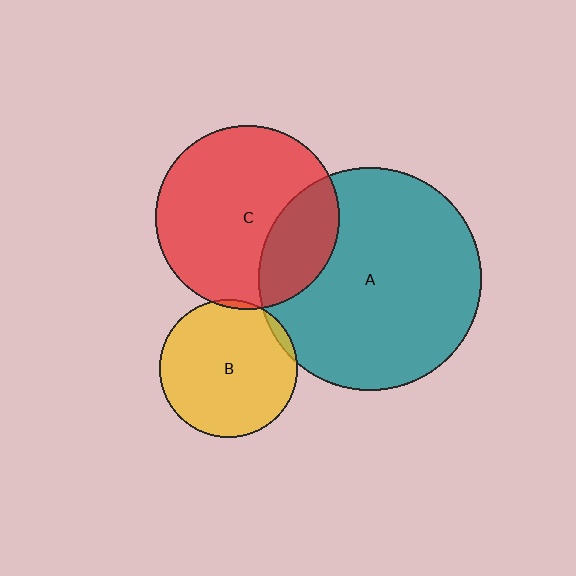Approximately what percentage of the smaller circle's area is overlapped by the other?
Approximately 25%.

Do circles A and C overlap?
Yes.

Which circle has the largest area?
Circle A (teal).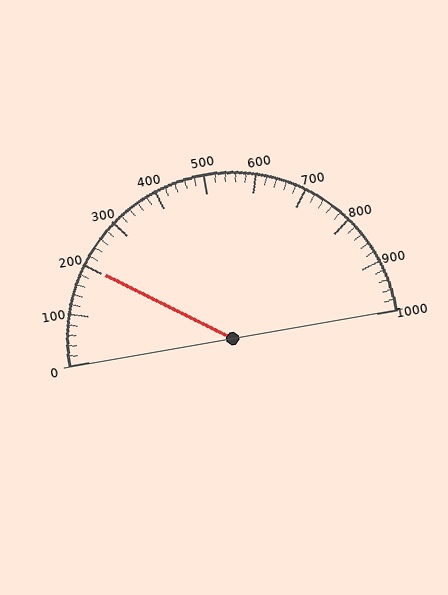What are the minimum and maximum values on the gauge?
The gauge ranges from 0 to 1000.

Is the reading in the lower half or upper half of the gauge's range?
The reading is in the lower half of the range (0 to 1000).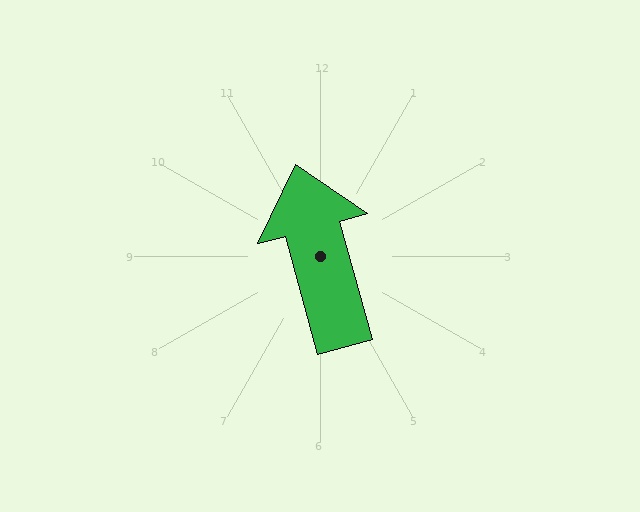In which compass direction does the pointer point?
North.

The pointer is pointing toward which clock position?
Roughly 11 o'clock.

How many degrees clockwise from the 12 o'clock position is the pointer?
Approximately 345 degrees.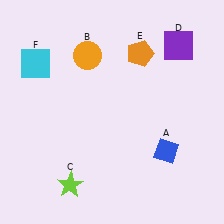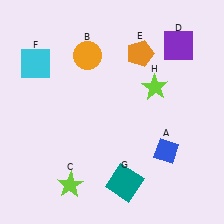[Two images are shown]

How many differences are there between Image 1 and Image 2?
There are 2 differences between the two images.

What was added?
A teal square (G), a lime star (H) were added in Image 2.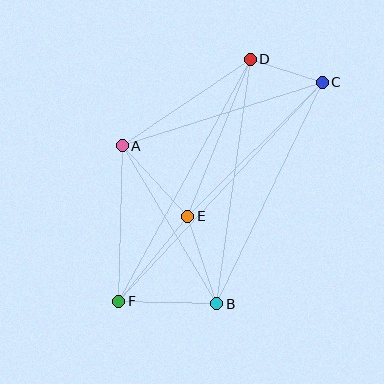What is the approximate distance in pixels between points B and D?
The distance between B and D is approximately 246 pixels.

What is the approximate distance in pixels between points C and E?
The distance between C and E is approximately 190 pixels.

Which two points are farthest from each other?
Points C and F are farthest from each other.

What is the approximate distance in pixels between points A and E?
The distance between A and E is approximately 96 pixels.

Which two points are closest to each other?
Points C and D are closest to each other.